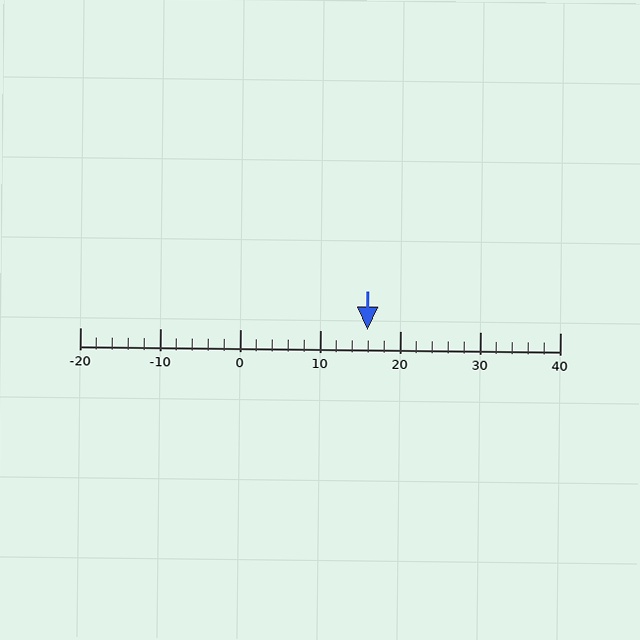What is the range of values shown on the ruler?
The ruler shows values from -20 to 40.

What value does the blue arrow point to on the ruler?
The blue arrow points to approximately 16.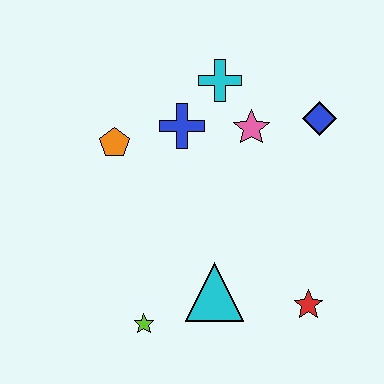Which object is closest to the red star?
The cyan triangle is closest to the red star.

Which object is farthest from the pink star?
The lime star is farthest from the pink star.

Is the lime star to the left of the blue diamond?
Yes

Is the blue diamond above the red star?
Yes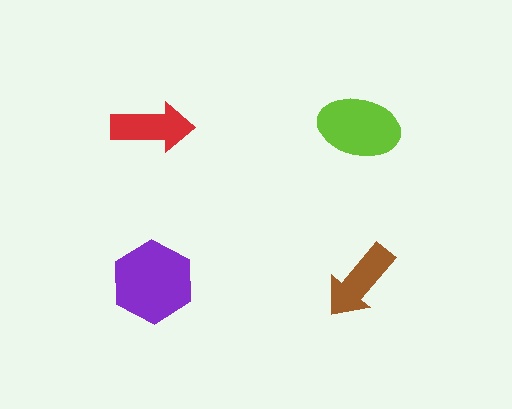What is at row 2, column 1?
A purple hexagon.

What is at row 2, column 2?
A brown arrow.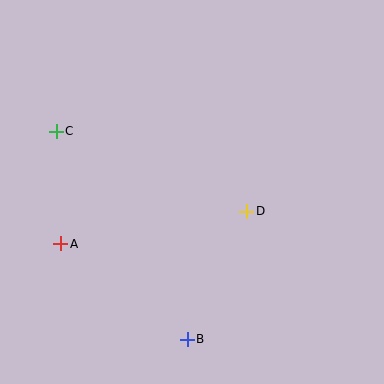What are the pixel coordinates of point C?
Point C is at (56, 131).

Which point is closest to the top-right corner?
Point D is closest to the top-right corner.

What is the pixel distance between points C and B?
The distance between C and B is 246 pixels.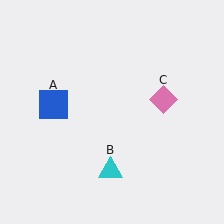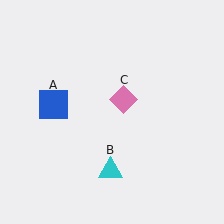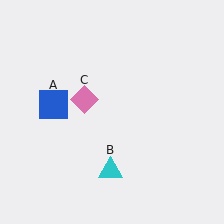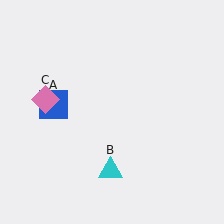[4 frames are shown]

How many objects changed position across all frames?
1 object changed position: pink diamond (object C).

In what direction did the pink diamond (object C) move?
The pink diamond (object C) moved left.